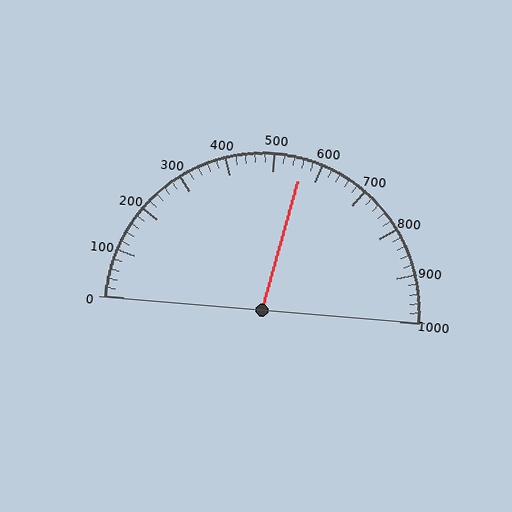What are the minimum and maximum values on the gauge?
The gauge ranges from 0 to 1000.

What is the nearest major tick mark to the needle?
The nearest major tick mark is 600.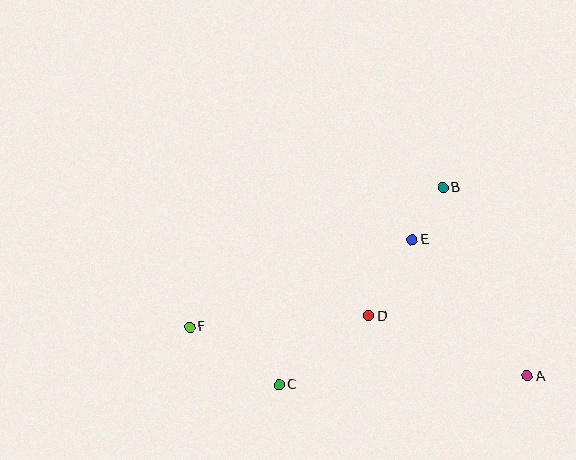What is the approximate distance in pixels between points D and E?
The distance between D and E is approximately 87 pixels.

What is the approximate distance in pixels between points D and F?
The distance between D and F is approximately 180 pixels.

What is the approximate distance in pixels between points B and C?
The distance between B and C is approximately 256 pixels.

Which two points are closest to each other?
Points B and E are closest to each other.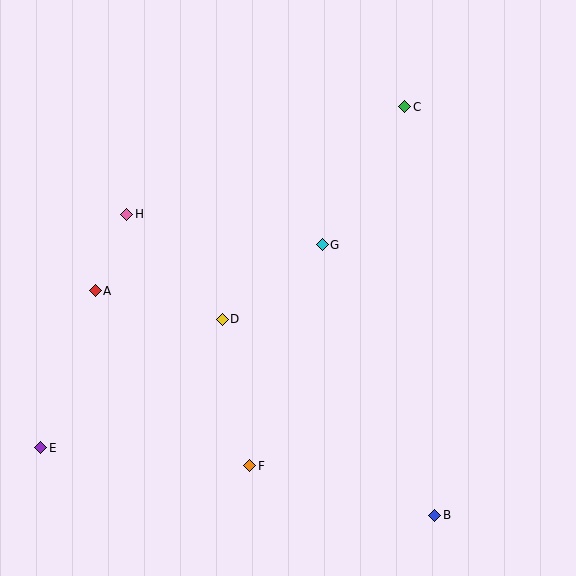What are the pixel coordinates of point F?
Point F is at (250, 466).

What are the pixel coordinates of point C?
Point C is at (405, 107).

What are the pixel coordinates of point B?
Point B is at (435, 515).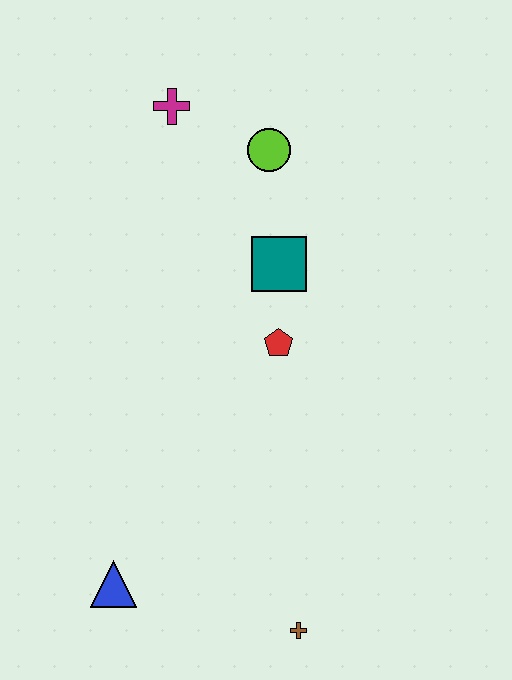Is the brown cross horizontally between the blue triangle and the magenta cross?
No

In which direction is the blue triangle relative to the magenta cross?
The blue triangle is below the magenta cross.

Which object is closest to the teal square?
The red pentagon is closest to the teal square.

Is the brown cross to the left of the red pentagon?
No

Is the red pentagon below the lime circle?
Yes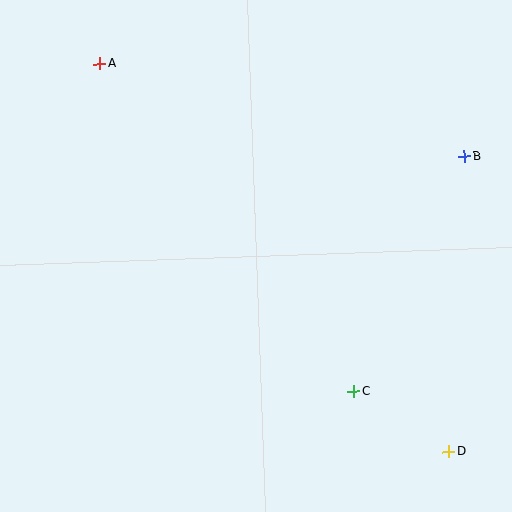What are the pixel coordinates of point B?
Point B is at (464, 156).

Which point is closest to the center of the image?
Point C at (354, 391) is closest to the center.